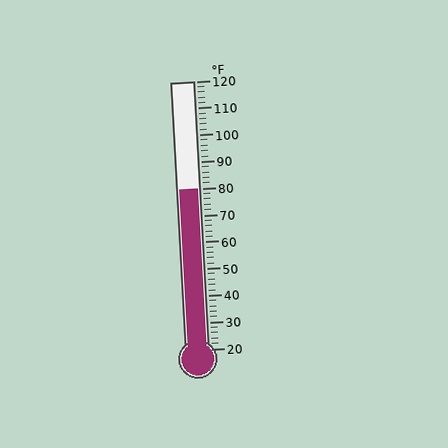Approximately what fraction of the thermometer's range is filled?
The thermometer is filled to approximately 60% of its range.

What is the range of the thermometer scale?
The thermometer scale ranges from 20°F to 120°F.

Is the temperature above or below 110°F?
The temperature is below 110°F.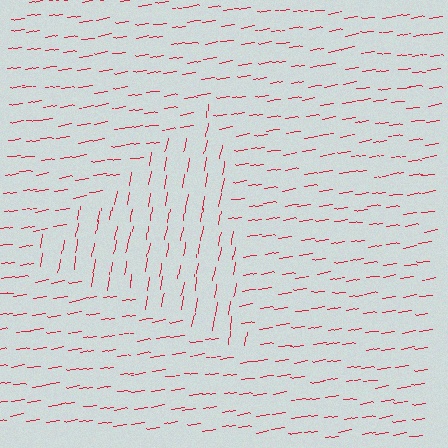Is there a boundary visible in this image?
Yes, there is a texture boundary formed by a change in line orientation.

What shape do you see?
I see a triangle.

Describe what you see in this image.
The image is filled with small red line segments. A triangle region in the image has lines oriented differently from the surrounding lines, creating a visible texture boundary.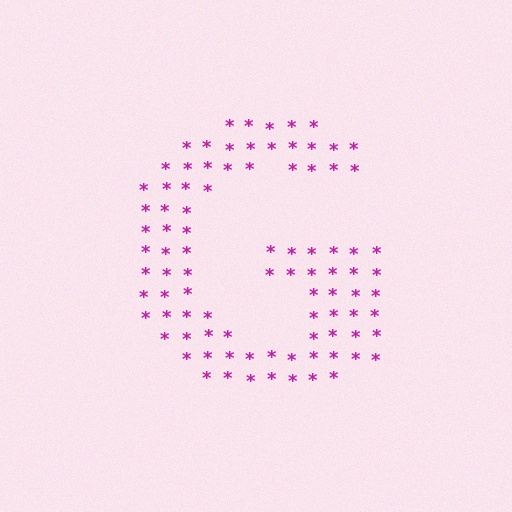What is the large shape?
The large shape is the letter G.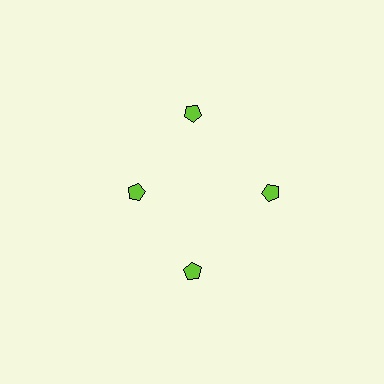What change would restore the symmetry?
The symmetry would be restored by moving it outward, back onto the ring so that all 4 pentagons sit at equal angles and equal distance from the center.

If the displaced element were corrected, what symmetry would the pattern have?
It would have 4-fold rotational symmetry — the pattern would map onto itself every 90 degrees.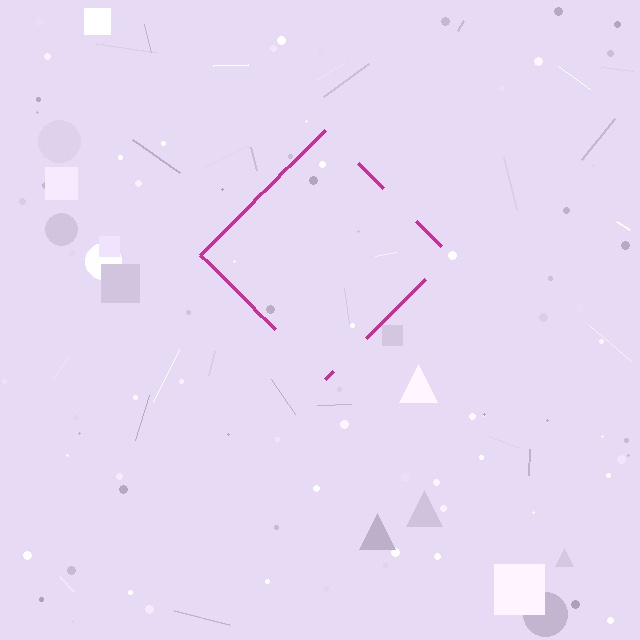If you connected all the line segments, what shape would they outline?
They would outline a diamond.